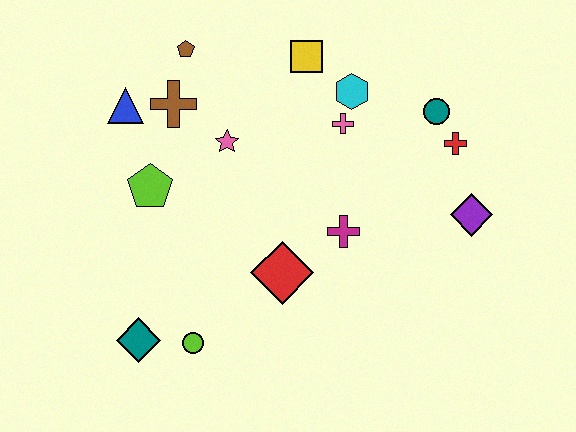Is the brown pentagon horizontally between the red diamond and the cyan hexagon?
No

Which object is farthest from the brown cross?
The purple diamond is farthest from the brown cross.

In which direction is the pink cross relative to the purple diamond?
The pink cross is to the left of the purple diamond.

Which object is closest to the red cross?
The teal circle is closest to the red cross.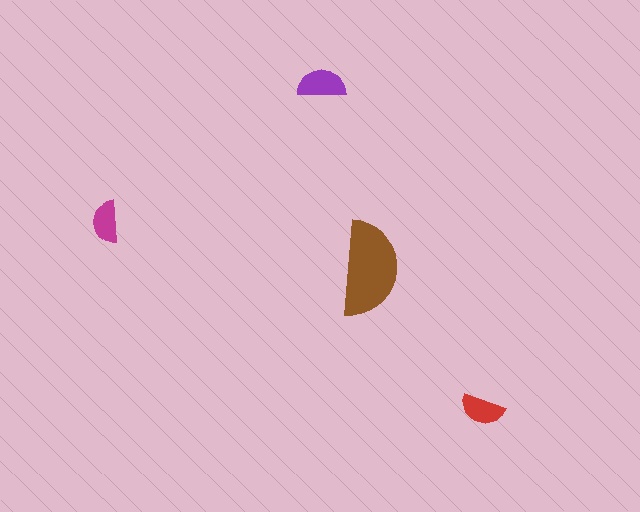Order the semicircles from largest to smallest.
the brown one, the purple one, the red one, the magenta one.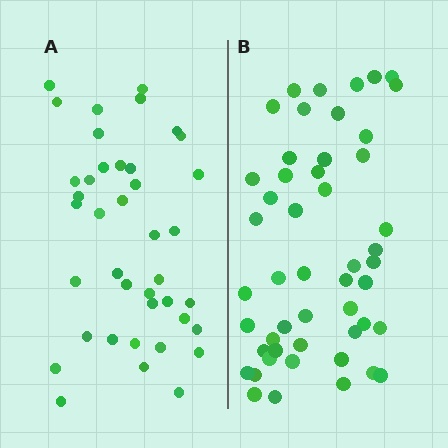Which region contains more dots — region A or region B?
Region B (the right region) has more dots.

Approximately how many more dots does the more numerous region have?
Region B has roughly 10 or so more dots than region A.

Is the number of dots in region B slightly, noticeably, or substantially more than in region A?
Region B has noticeably more, but not dramatically so. The ratio is roughly 1.2 to 1.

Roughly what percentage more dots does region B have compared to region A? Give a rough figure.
About 25% more.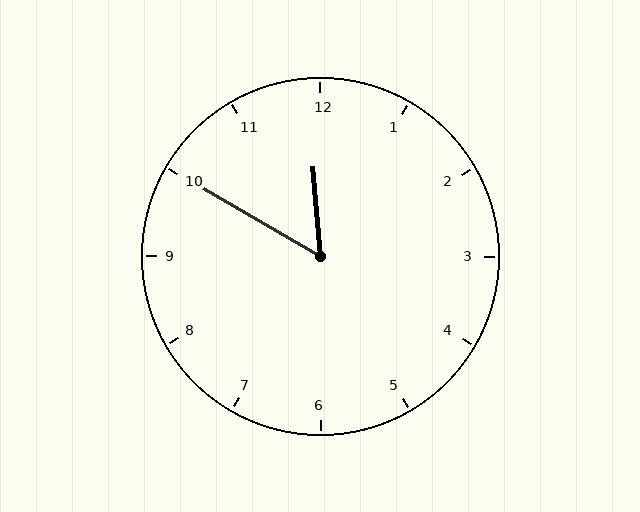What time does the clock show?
11:50.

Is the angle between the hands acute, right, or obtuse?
It is acute.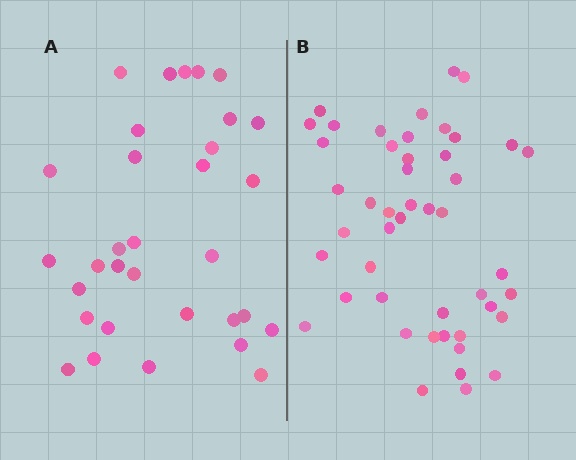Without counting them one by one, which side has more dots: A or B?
Region B (the right region) has more dots.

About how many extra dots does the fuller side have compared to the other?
Region B has approximately 15 more dots than region A.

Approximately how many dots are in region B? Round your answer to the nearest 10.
About 50 dots. (The exact count is 47, which rounds to 50.)